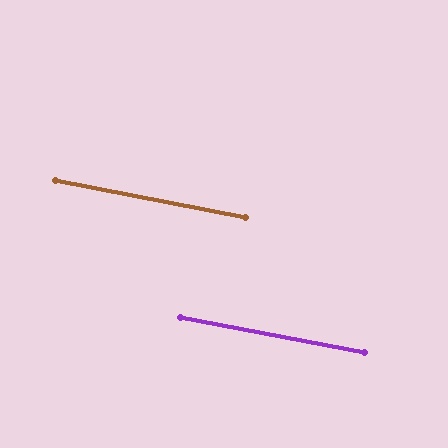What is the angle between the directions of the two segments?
Approximately 0 degrees.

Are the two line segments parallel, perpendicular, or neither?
Parallel — their directions differ by only 0.1°.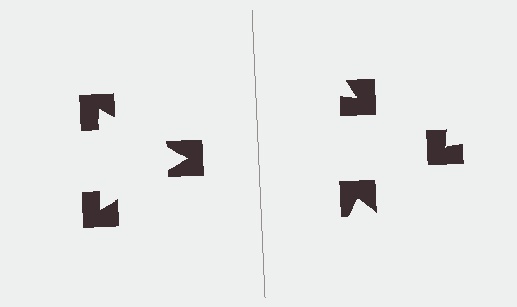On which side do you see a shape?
An illusory triangle appears on the left side. On the right side the wedge cuts are rotated, so no coherent shape forms.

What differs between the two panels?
The notched squares are positioned identically on both sides; only the wedge orientations differ. On the left they align to a triangle; on the right they are misaligned.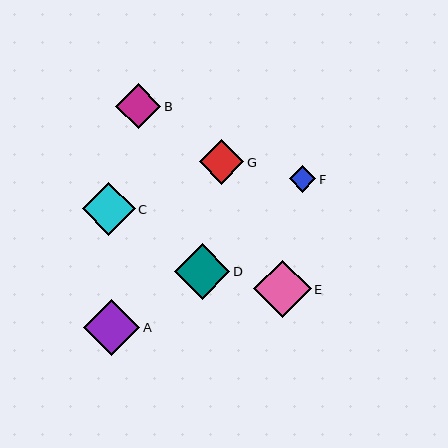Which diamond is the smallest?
Diamond F is the smallest with a size of approximately 27 pixels.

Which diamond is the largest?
Diamond E is the largest with a size of approximately 57 pixels.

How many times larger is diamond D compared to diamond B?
Diamond D is approximately 1.2 times the size of diamond B.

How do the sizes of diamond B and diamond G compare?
Diamond B and diamond G are approximately the same size.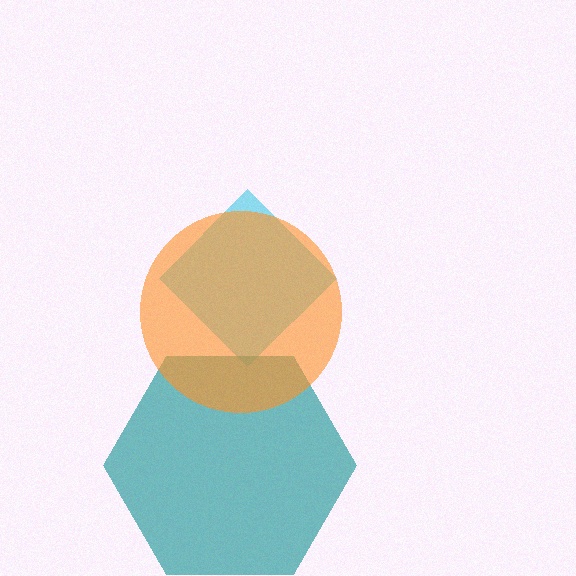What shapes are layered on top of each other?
The layered shapes are: a cyan diamond, a teal hexagon, an orange circle.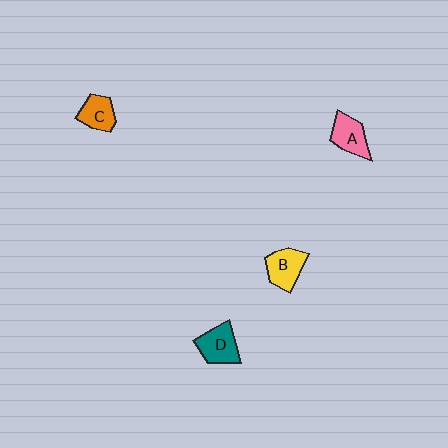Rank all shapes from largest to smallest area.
From largest to smallest: D (teal), B (yellow), A (pink), C (orange).